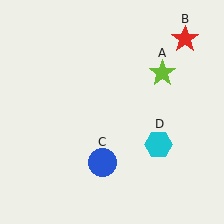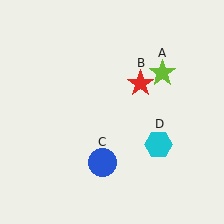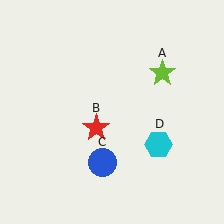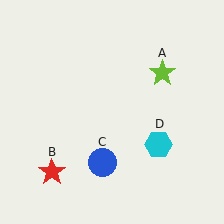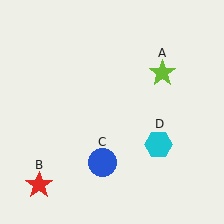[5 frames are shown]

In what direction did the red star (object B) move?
The red star (object B) moved down and to the left.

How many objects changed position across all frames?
1 object changed position: red star (object B).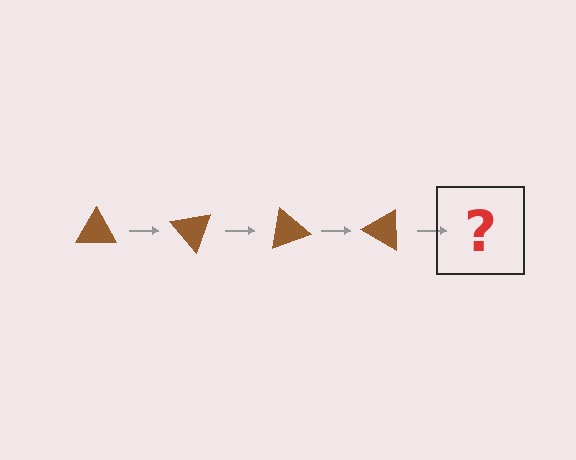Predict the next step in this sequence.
The next step is a brown triangle rotated 200 degrees.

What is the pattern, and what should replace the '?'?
The pattern is that the triangle rotates 50 degrees each step. The '?' should be a brown triangle rotated 200 degrees.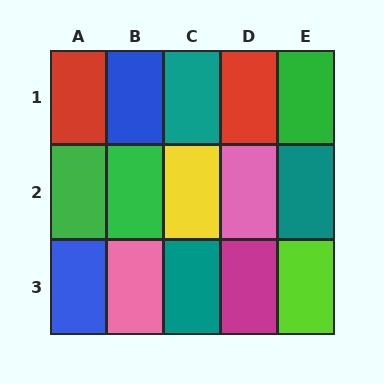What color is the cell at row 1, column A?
Red.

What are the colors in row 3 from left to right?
Blue, pink, teal, magenta, lime.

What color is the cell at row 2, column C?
Yellow.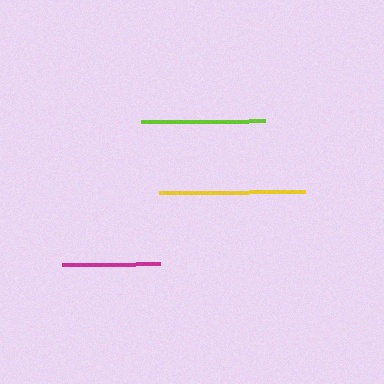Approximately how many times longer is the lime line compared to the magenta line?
The lime line is approximately 1.3 times the length of the magenta line.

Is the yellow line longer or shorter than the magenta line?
The yellow line is longer than the magenta line.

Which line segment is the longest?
The yellow line is the longest at approximately 146 pixels.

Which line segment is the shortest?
The magenta line is the shortest at approximately 98 pixels.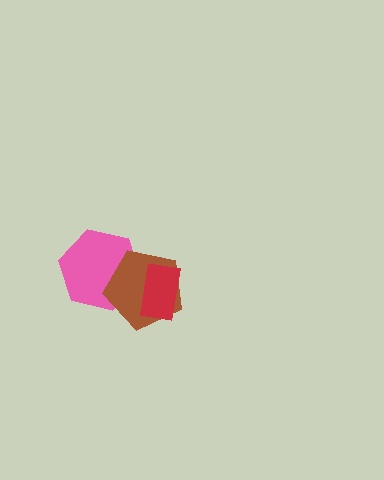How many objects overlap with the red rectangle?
1 object overlaps with the red rectangle.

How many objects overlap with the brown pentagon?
2 objects overlap with the brown pentagon.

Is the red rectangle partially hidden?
No, no other shape covers it.